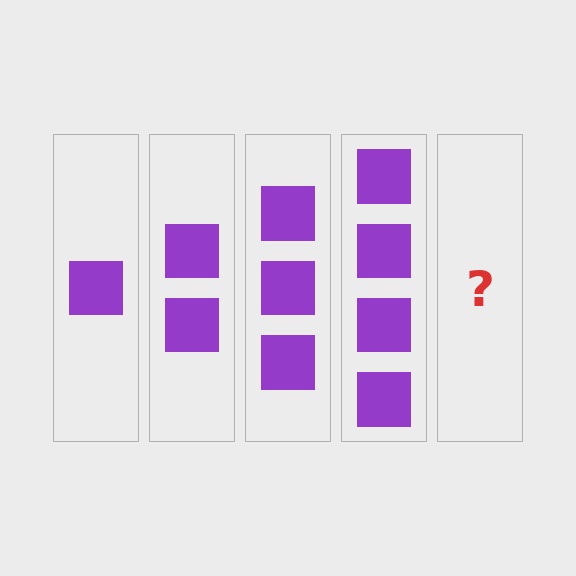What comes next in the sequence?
The next element should be 5 squares.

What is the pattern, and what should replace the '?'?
The pattern is that each step adds one more square. The '?' should be 5 squares.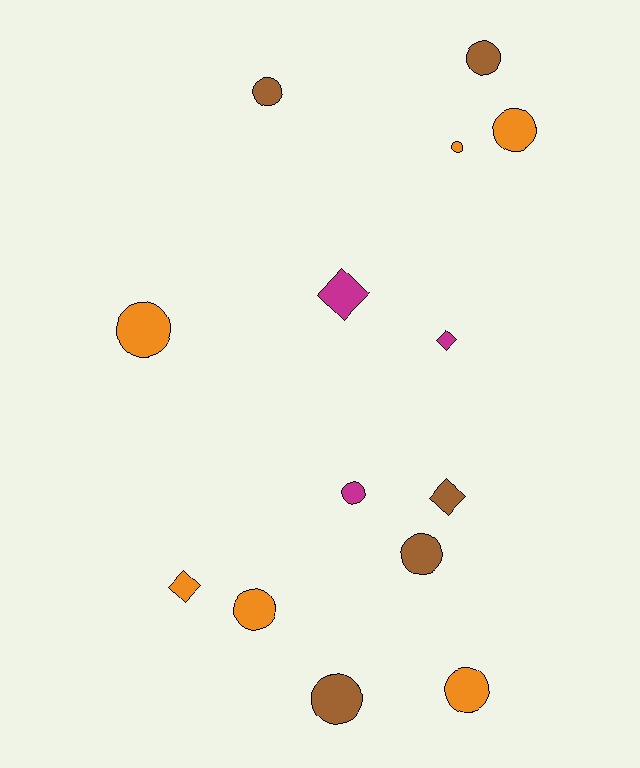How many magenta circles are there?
There is 1 magenta circle.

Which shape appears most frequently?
Circle, with 10 objects.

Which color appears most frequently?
Orange, with 6 objects.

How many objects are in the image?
There are 14 objects.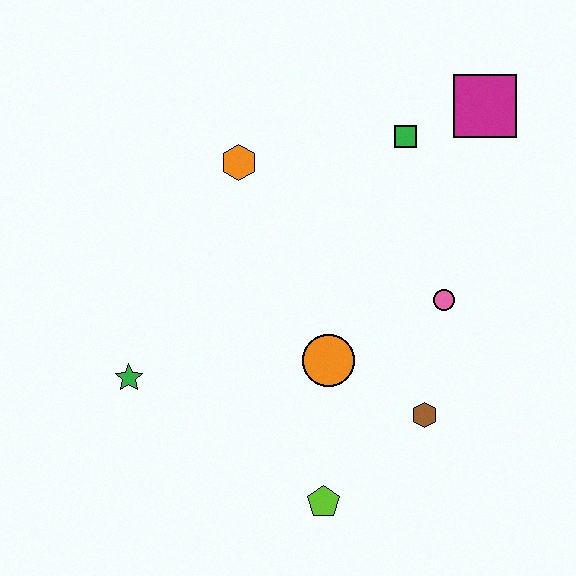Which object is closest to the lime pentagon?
The brown hexagon is closest to the lime pentagon.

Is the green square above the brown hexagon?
Yes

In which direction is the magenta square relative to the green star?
The magenta square is to the right of the green star.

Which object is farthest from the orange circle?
The magenta square is farthest from the orange circle.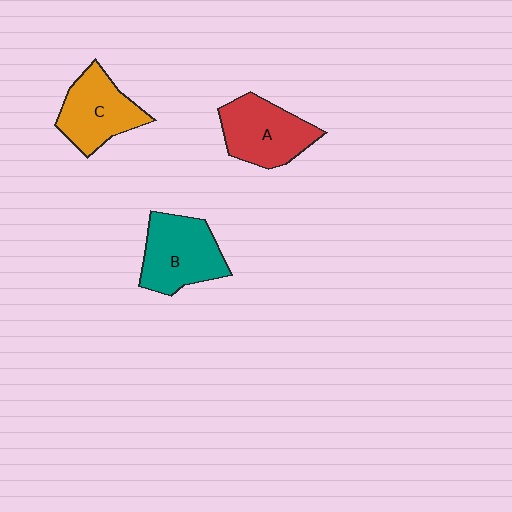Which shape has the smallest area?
Shape C (orange).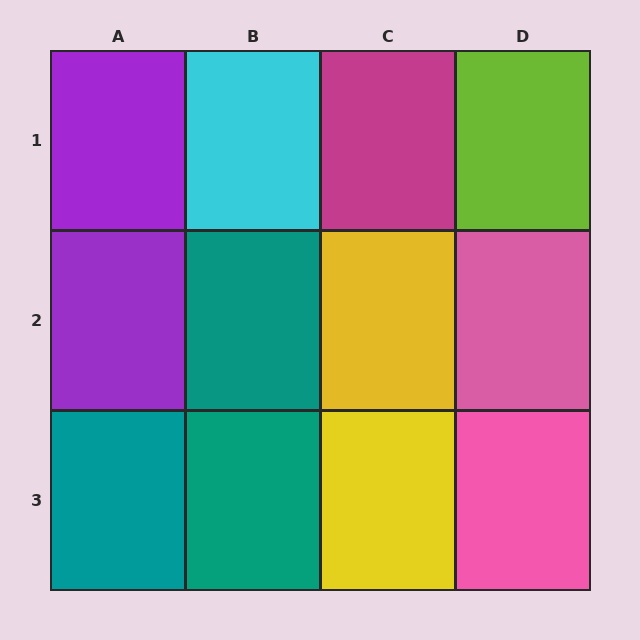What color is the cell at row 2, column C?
Yellow.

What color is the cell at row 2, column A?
Purple.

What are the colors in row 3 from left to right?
Teal, teal, yellow, pink.